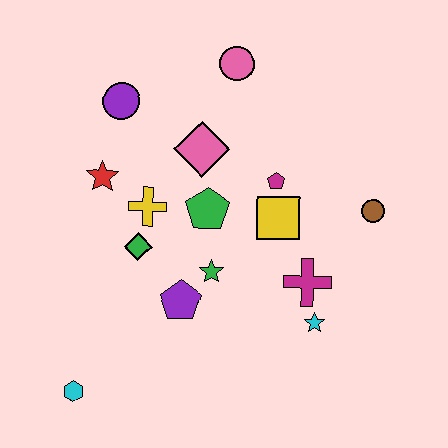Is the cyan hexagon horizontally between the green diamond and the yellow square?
No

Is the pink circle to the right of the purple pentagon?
Yes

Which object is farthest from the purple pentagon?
The pink circle is farthest from the purple pentagon.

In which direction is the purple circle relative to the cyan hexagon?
The purple circle is above the cyan hexagon.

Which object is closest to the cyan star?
The magenta cross is closest to the cyan star.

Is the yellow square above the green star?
Yes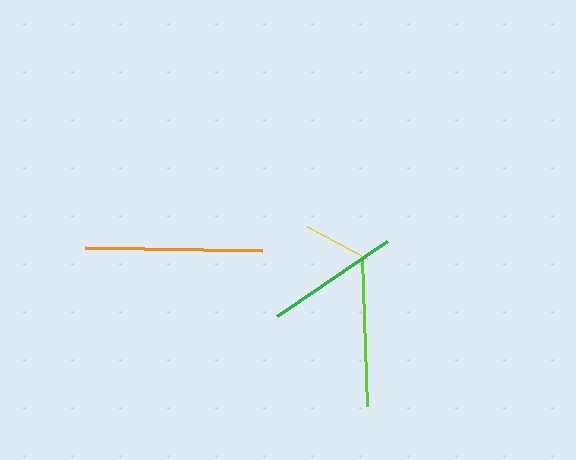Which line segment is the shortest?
The yellow line is the shortest at approximately 68 pixels.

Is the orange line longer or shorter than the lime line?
The orange line is longer than the lime line.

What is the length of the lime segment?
The lime segment is approximately 147 pixels long.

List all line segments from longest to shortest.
From longest to shortest: orange, lime, green, yellow.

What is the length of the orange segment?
The orange segment is approximately 177 pixels long.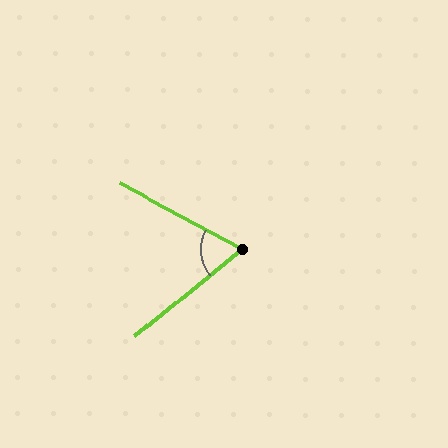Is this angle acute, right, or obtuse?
It is acute.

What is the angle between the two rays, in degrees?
Approximately 68 degrees.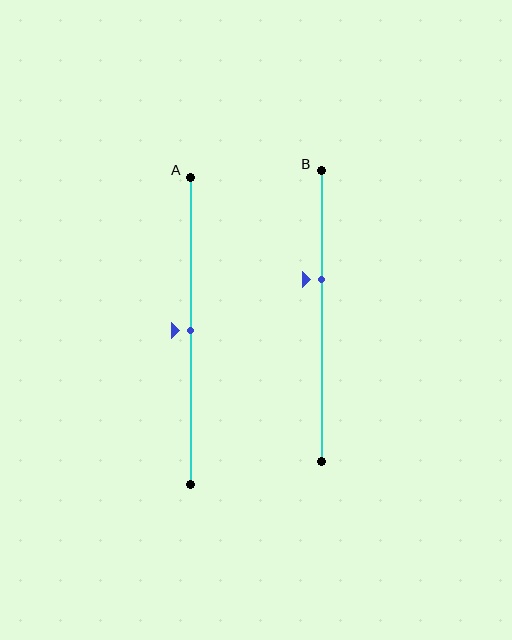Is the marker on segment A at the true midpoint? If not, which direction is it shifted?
Yes, the marker on segment A is at the true midpoint.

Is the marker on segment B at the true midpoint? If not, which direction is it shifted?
No, the marker on segment B is shifted upward by about 12% of the segment length.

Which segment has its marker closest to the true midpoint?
Segment A has its marker closest to the true midpoint.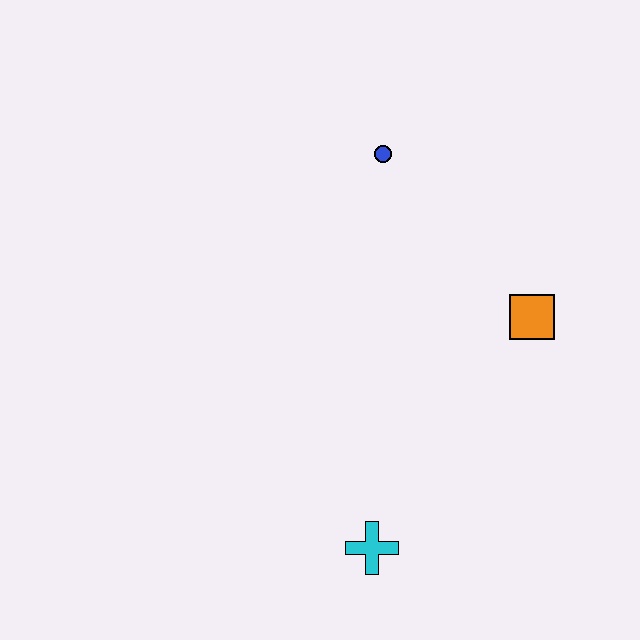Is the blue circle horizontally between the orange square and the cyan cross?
Yes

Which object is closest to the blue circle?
The orange square is closest to the blue circle.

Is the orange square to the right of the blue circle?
Yes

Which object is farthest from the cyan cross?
The blue circle is farthest from the cyan cross.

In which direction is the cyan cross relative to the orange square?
The cyan cross is below the orange square.